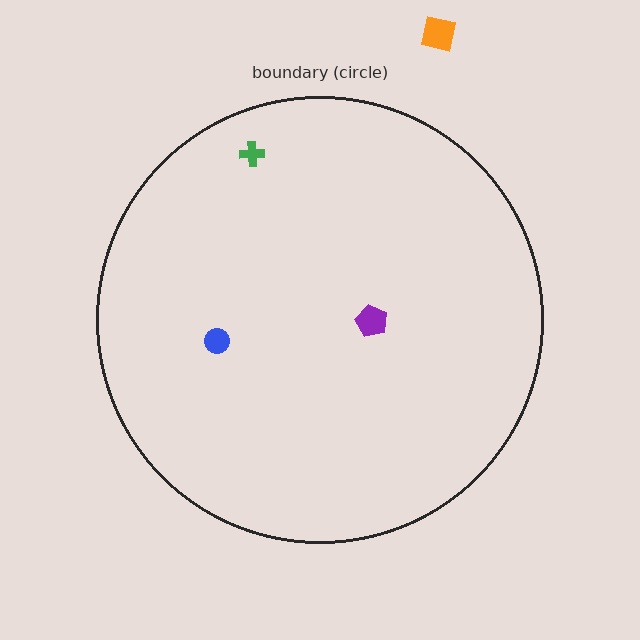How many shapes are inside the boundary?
3 inside, 1 outside.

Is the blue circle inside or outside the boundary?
Inside.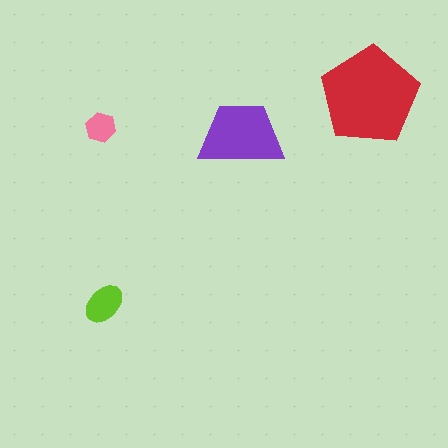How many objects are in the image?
There are 4 objects in the image.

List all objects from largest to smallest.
The red pentagon, the purple trapezoid, the lime ellipse, the pink hexagon.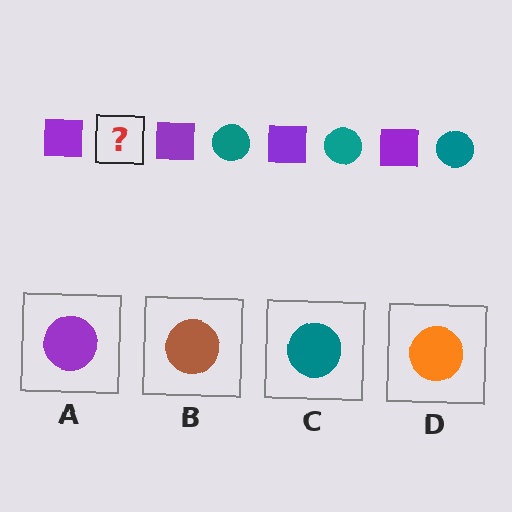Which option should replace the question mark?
Option C.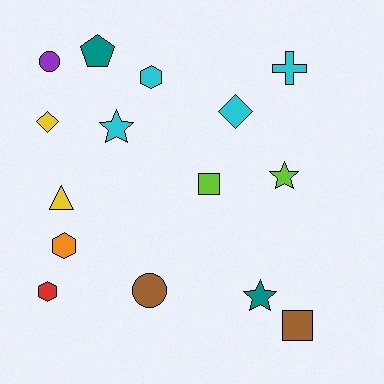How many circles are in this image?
There are 2 circles.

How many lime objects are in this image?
There are 2 lime objects.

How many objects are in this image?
There are 15 objects.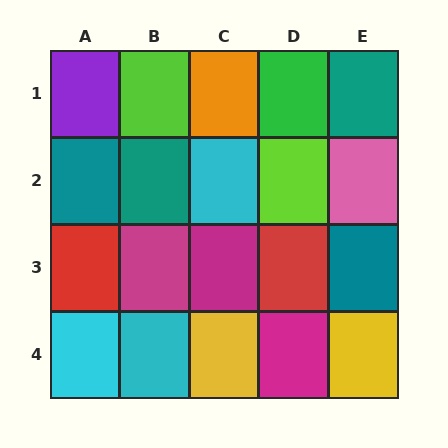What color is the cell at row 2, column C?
Cyan.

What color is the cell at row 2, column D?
Lime.